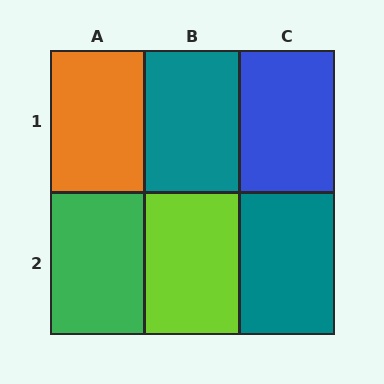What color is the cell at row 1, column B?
Teal.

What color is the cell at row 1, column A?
Orange.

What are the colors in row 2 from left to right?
Green, lime, teal.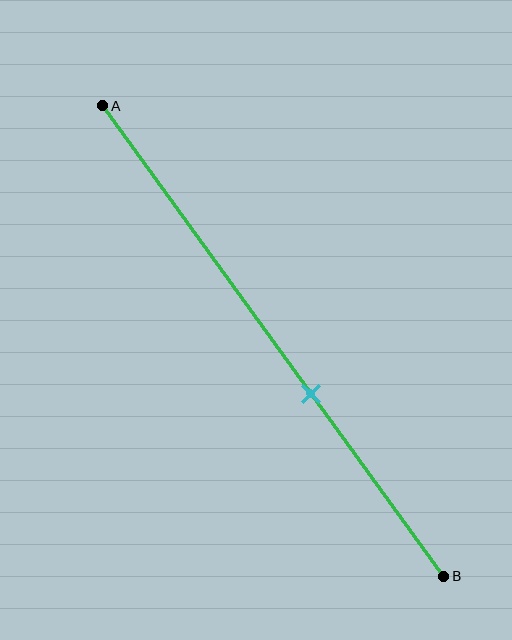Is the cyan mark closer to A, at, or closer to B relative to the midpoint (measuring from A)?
The cyan mark is closer to point B than the midpoint of segment AB.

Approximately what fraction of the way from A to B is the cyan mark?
The cyan mark is approximately 60% of the way from A to B.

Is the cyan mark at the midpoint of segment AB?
No, the mark is at about 60% from A, not at the 50% midpoint.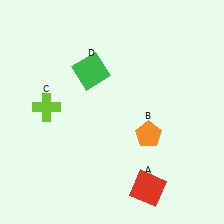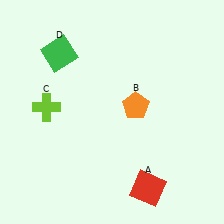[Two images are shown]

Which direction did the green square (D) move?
The green square (D) moved left.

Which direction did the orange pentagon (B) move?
The orange pentagon (B) moved up.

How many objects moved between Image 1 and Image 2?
2 objects moved between the two images.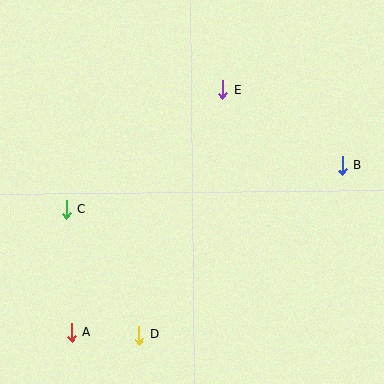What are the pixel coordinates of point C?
Point C is at (66, 210).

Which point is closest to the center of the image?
Point E at (223, 90) is closest to the center.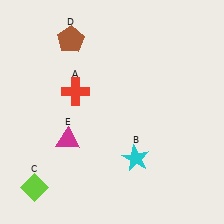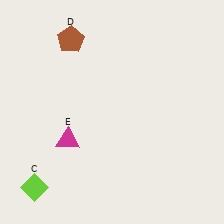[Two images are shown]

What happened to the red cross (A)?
The red cross (A) was removed in Image 2. It was in the top-left area of Image 1.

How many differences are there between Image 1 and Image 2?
There are 2 differences between the two images.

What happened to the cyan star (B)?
The cyan star (B) was removed in Image 2. It was in the bottom-right area of Image 1.